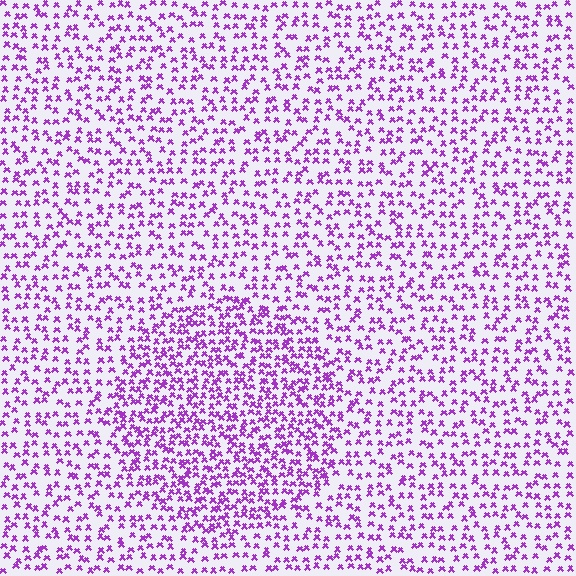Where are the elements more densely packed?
The elements are more densely packed inside the circle boundary.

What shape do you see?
I see a circle.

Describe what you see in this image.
The image contains small purple elements arranged at two different densities. A circle-shaped region is visible where the elements are more densely packed than the surrounding area.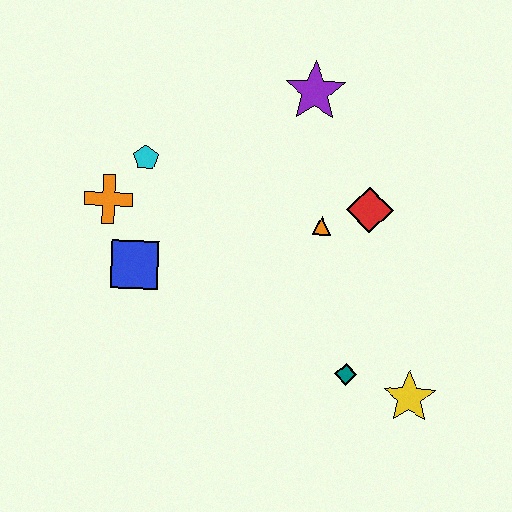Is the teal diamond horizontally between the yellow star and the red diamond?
No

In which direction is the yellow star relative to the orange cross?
The yellow star is to the right of the orange cross.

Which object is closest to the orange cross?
The cyan pentagon is closest to the orange cross.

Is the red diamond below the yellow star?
No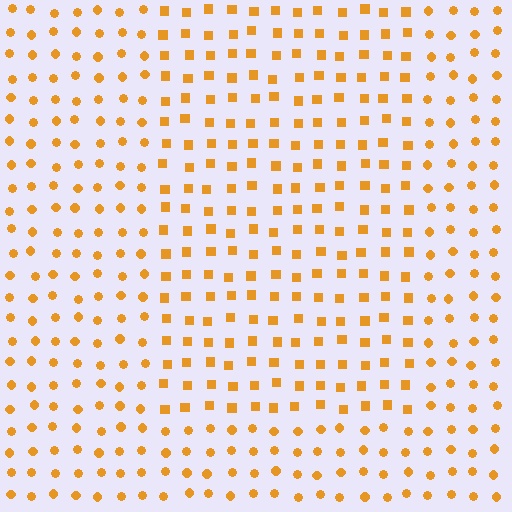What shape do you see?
I see a rectangle.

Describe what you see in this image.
The image is filled with small orange elements arranged in a uniform grid. A rectangle-shaped region contains squares, while the surrounding area contains circles. The boundary is defined purely by the change in element shape.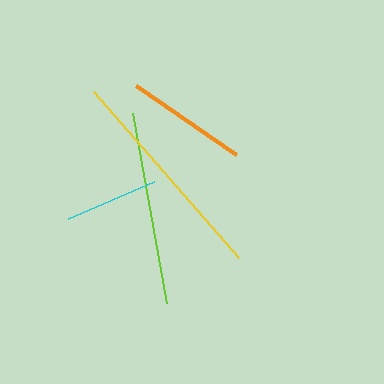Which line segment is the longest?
The yellow line is the longest at approximately 221 pixels.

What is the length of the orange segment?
The orange segment is approximately 121 pixels long.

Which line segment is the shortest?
The cyan line is the shortest at approximately 94 pixels.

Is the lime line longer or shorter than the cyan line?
The lime line is longer than the cyan line.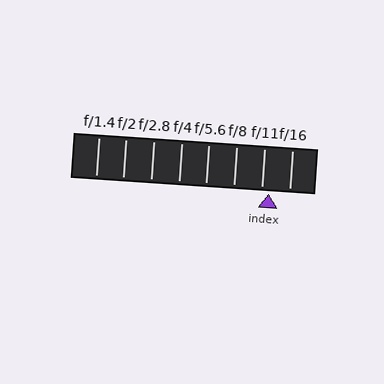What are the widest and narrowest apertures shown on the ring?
The widest aperture shown is f/1.4 and the narrowest is f/16.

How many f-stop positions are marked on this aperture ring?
There are 8 f-stop positions marked.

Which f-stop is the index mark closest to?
The index mark is closest to f/11.